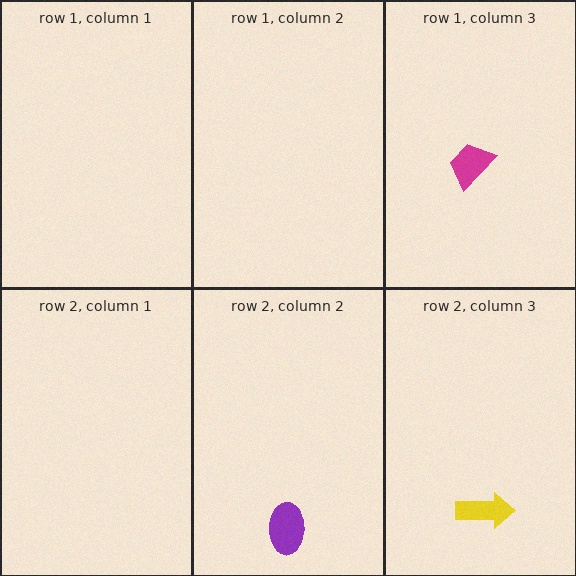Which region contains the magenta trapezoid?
The row 1, column 3 region.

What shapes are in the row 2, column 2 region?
The purple ellipse.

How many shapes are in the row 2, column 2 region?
1.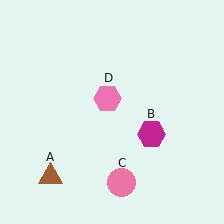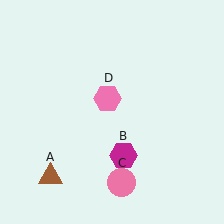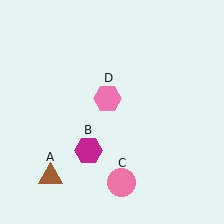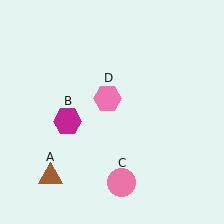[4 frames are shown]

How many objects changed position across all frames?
1 object changed position: magenta hexagon (object B).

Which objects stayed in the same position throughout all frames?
Brown triangle (object A) and pink circle (object C) and pink hexagon (object D) remained stationary.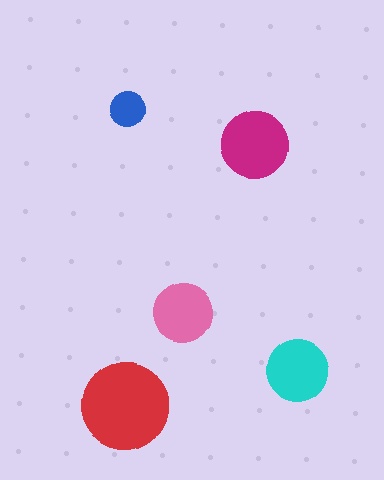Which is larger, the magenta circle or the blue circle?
The magenta one.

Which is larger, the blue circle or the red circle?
The red one.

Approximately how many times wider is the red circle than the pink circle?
About 1.5 times wider.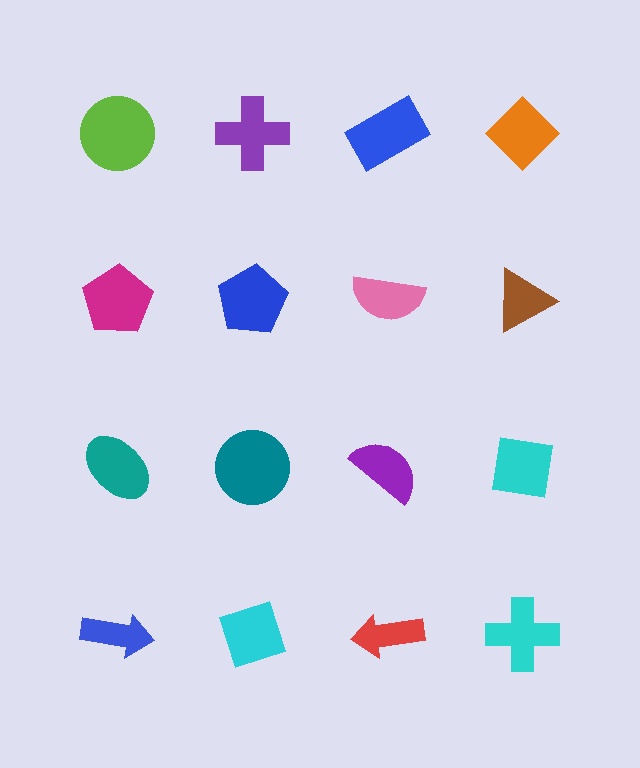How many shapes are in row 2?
4 shapes.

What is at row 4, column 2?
A cyan diamond.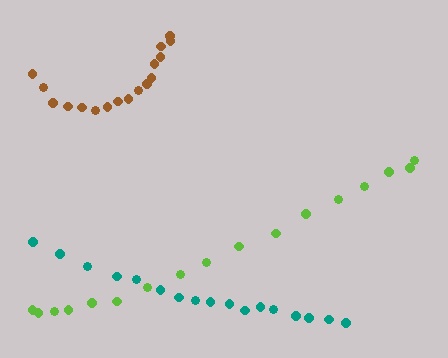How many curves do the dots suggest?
There are 3 distinct paths.